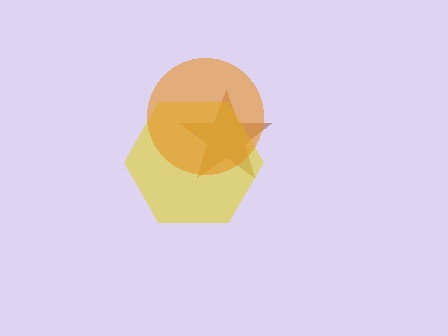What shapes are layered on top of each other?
The layered shapes are: a brown star, a yellow hexagon, an orange circle.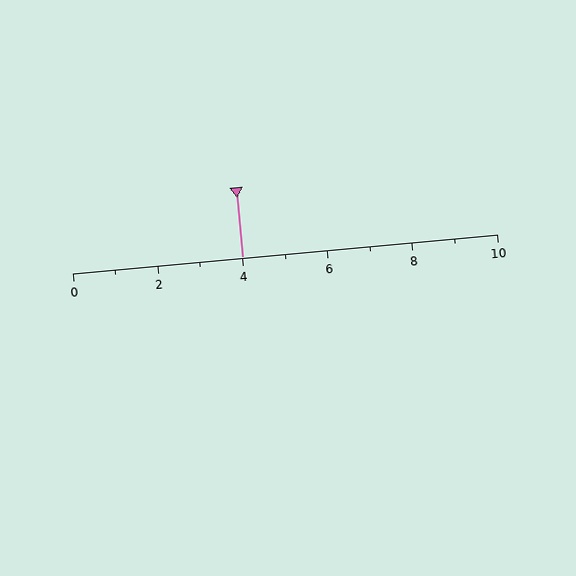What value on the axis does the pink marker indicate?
The marker indicates approximately 4.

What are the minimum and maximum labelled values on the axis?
The axis runs from 0 to 10.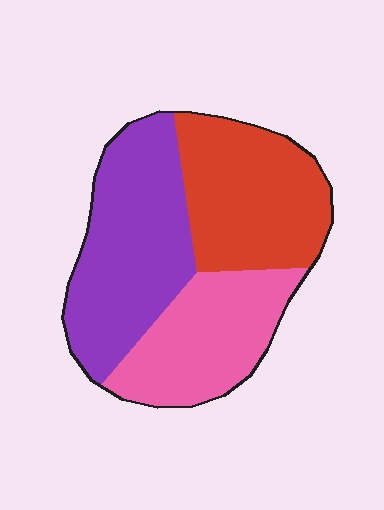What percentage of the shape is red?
Red takes up about one third (1/3) of the shape.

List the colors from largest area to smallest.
From largest to smallest: purple, red, pink.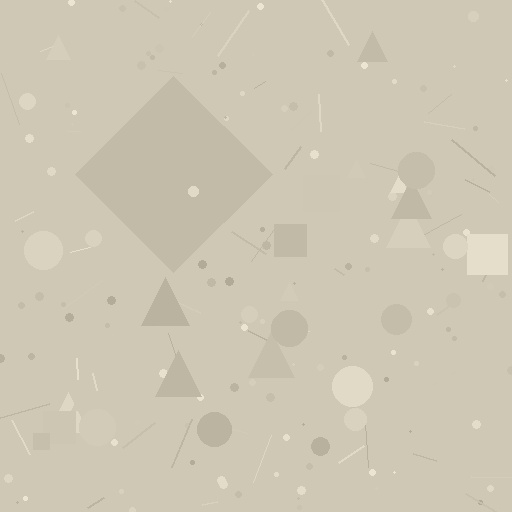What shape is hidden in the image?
A diamond is hidden in the image.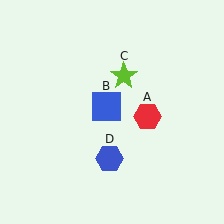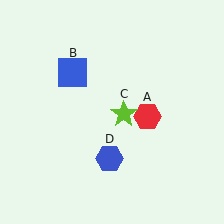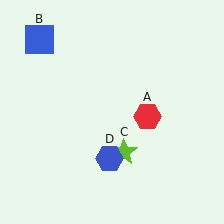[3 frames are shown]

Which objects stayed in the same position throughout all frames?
Red hexagon (object A) and blue hexagon (object D) remained stationary.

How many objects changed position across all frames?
2 objects changed position: blue square (object B), lime star (object C).